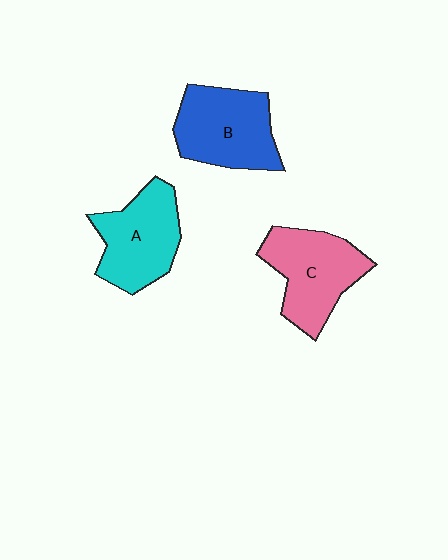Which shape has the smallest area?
Shape A (cyan).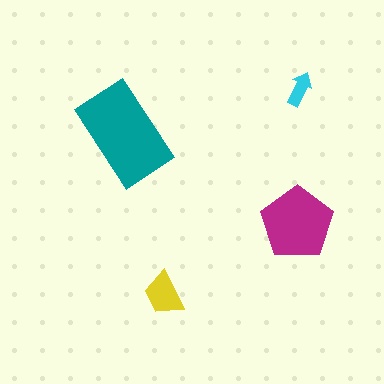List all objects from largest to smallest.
The teal rectangle, the magenta pentagon, the yellow trapezoid, the cyan arrow.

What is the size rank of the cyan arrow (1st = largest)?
4th.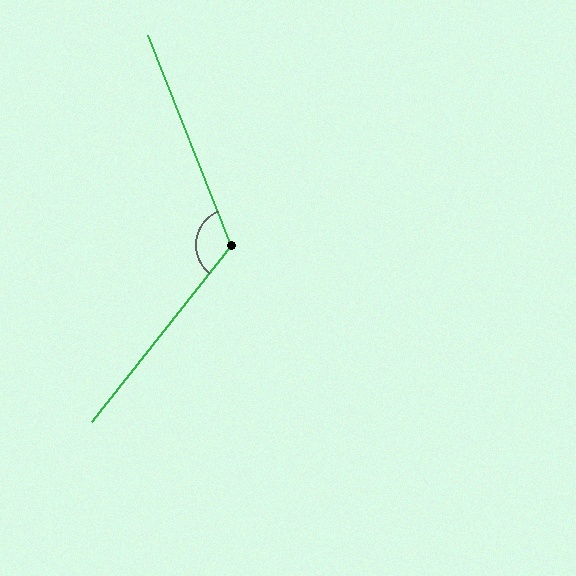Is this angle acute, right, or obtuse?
It is obtuse.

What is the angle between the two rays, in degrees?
Approximately 120 degrees.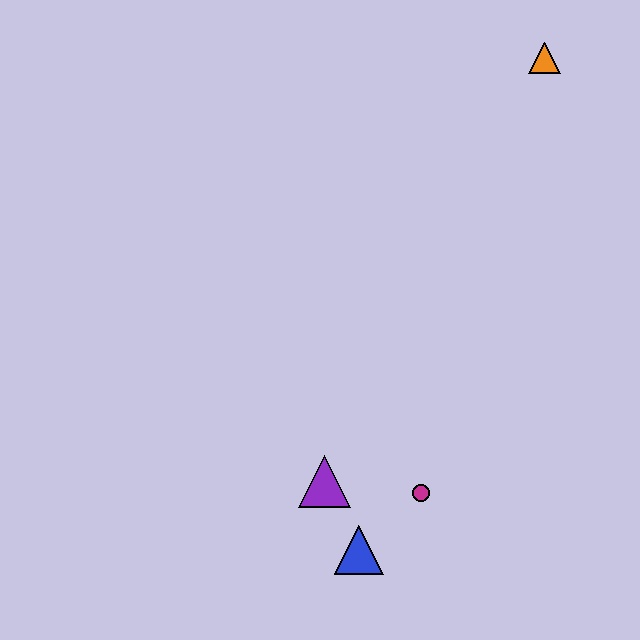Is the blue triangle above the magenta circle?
No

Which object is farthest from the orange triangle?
The blue triangle is farthest from the orange triangle.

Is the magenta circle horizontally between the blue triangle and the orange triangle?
Yes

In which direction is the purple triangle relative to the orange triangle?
The purple triangle is below the orange triangle.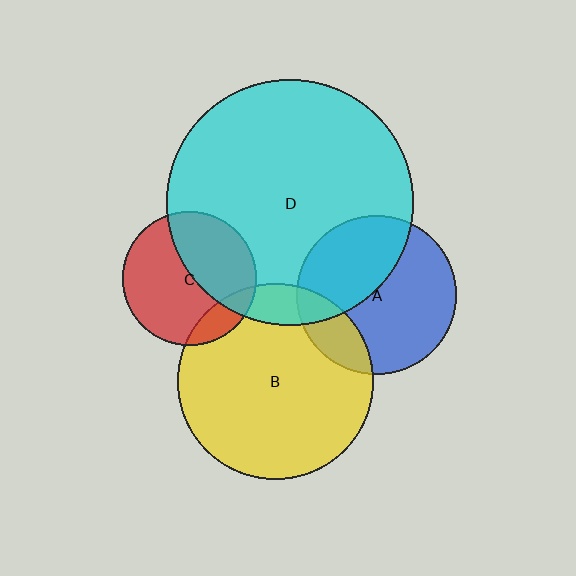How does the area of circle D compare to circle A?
Approximately 2.4 times.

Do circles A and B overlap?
Yes.